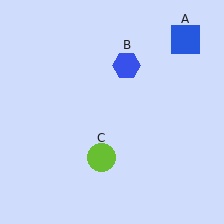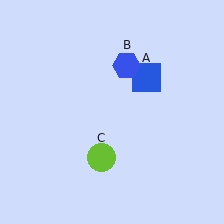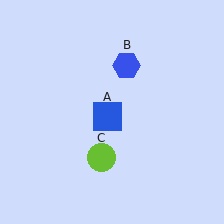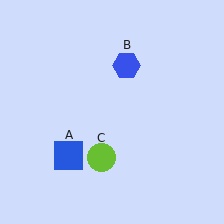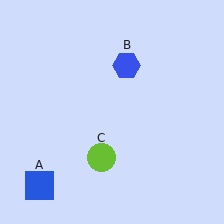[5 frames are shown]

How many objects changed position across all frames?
1 object changed position: blue square (object A).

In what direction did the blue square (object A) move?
The blue square (object A) moved down and to the left.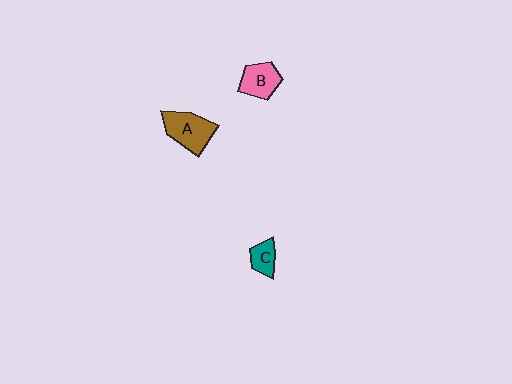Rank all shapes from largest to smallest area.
From largest to smallest: A (brown), B (pink), C (teal).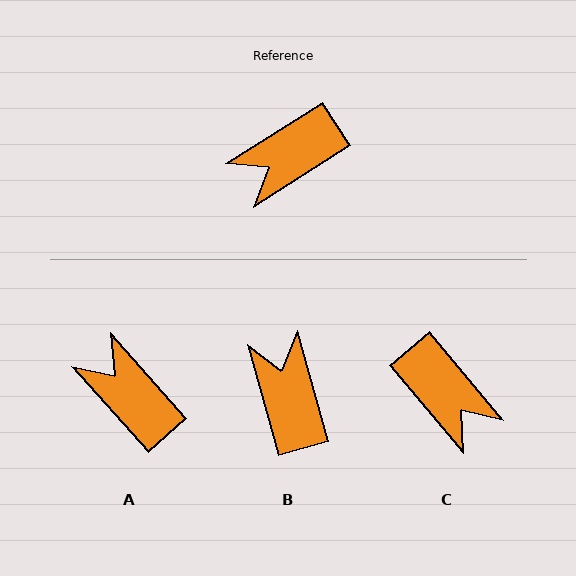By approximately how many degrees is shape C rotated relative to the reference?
Approximately 98 degrees counter-clockwise.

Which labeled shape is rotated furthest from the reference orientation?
B, about 107 degrees away.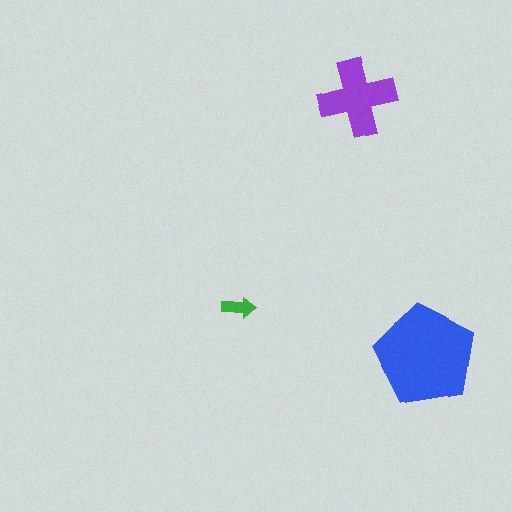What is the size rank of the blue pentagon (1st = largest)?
1st.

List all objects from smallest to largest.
The green arrow, the purple cross, the blue pentagon.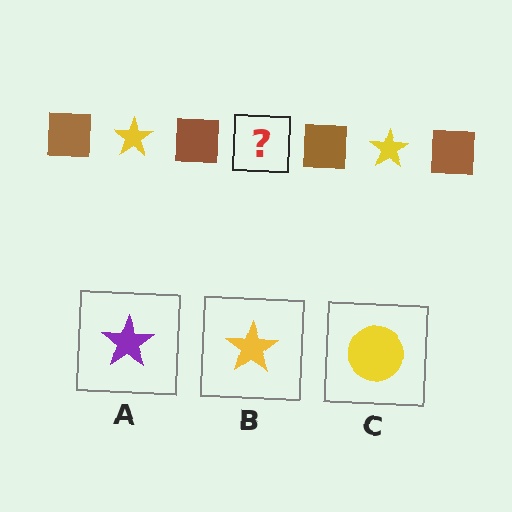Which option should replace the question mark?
Option B.